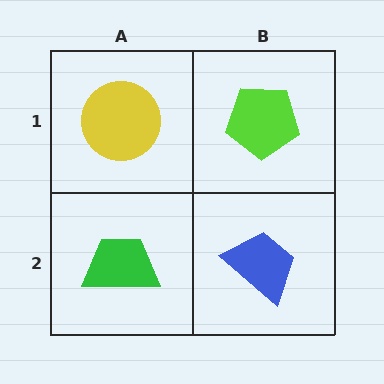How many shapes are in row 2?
2 shapes.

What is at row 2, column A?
A green trapezoid.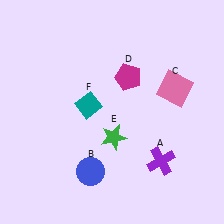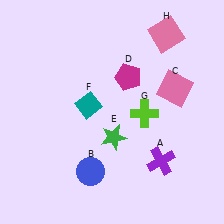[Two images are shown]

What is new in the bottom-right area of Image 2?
A lime cross (G) was added in the bottom-right area of Image 2.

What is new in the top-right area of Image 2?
A pink square (H) was added in the top-right area of Image 2.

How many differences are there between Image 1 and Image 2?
There are 2 differences between the two images.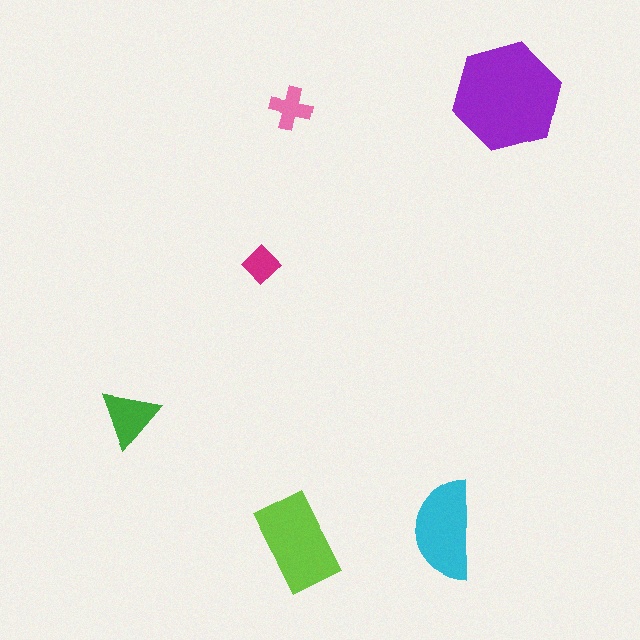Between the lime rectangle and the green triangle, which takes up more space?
The lime rectangle.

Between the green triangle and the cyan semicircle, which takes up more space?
The cyan semicircle.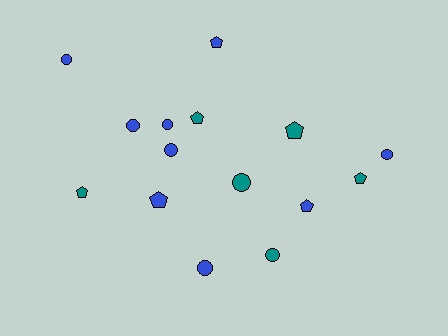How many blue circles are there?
There are 6 blue circles.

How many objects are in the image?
There are 15 objects.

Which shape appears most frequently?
Circle, with 8 objects.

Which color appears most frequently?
Blue, with 9 objects.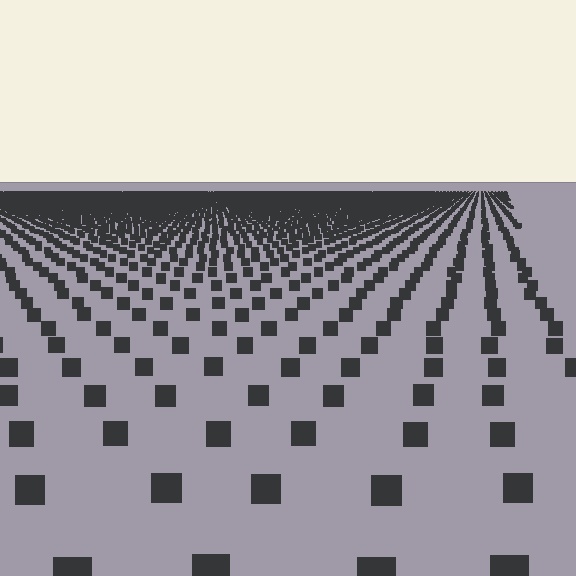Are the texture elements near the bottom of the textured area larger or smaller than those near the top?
Larger. Near the bottom, elements are closer to the viewer and appear at a bigger on-screen size.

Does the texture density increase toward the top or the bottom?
Density increases toward the top.